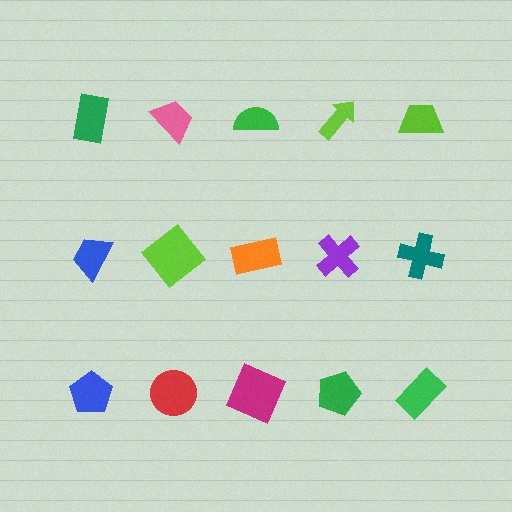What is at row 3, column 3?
A magenta square.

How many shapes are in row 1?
5 shapes.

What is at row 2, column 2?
A lime diamond.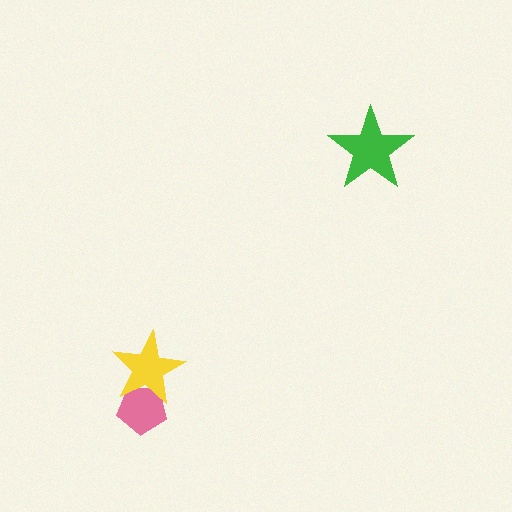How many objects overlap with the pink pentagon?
1 object overlaps with the pink pentagon.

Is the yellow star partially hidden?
No, no other shape covers it.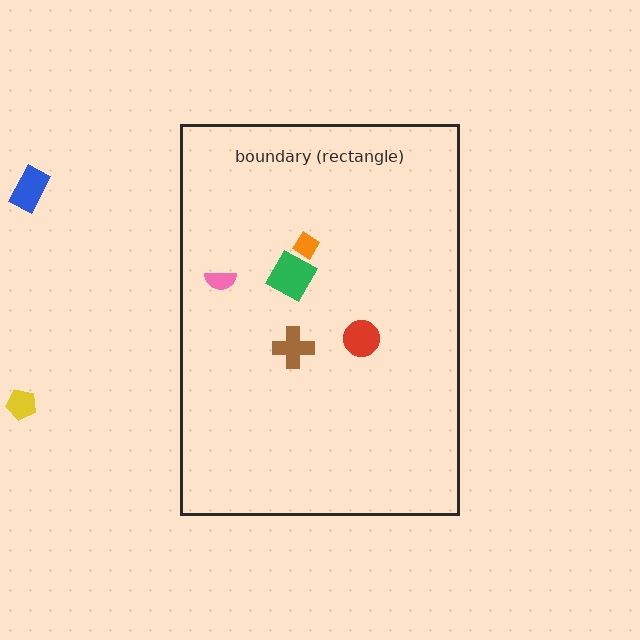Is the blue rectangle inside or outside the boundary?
Outside.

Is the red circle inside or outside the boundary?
Inside.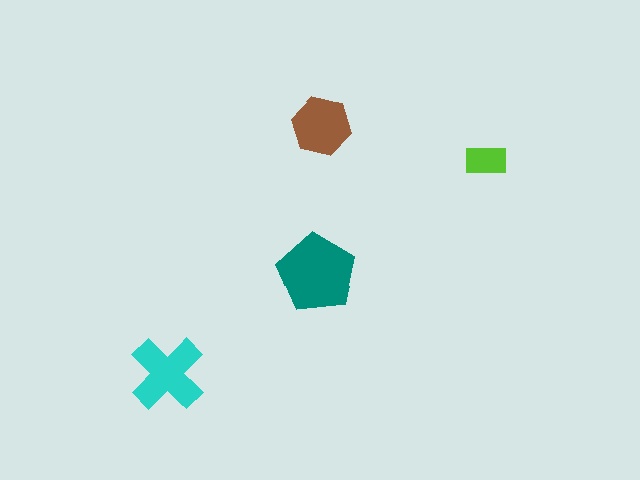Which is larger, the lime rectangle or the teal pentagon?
The teal pentagon.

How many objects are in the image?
There are 4 objects in the image.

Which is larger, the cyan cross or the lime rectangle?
The cyan cross.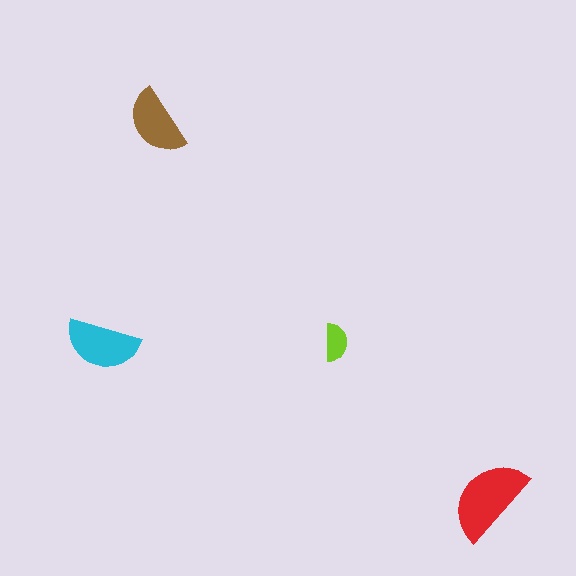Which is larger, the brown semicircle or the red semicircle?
The red one.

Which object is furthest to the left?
The cyan semicircle is leftmost.